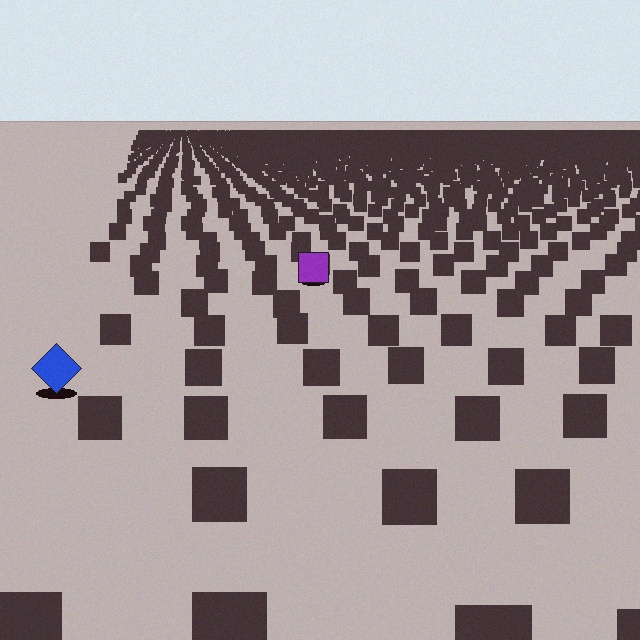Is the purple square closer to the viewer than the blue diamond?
No. The blue diamond is closer — you can tell from the texture gradient: the ground texture is coarser near it.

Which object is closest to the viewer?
The blue diamond is closest. The texture marks near it are larger and more spread out.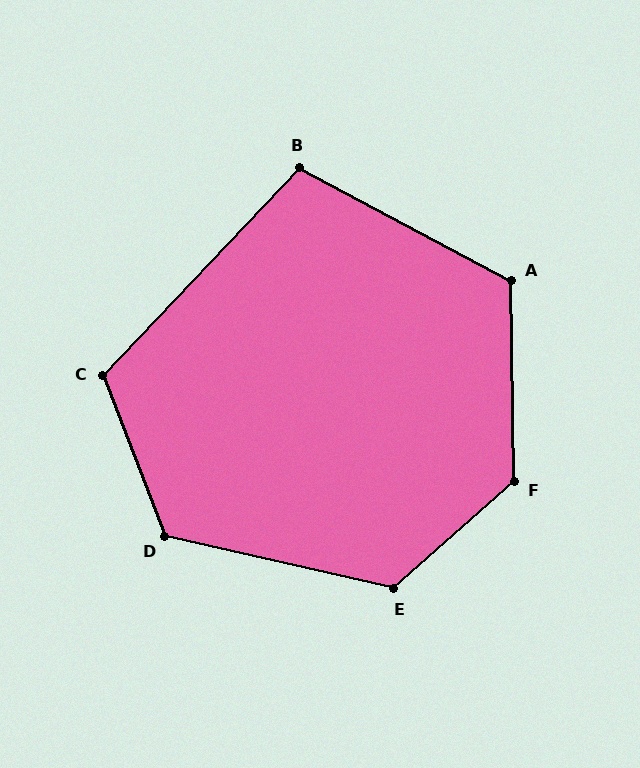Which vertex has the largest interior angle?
F, at approximately 131 degrees.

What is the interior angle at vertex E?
Approximately 125 degrees (obtuse).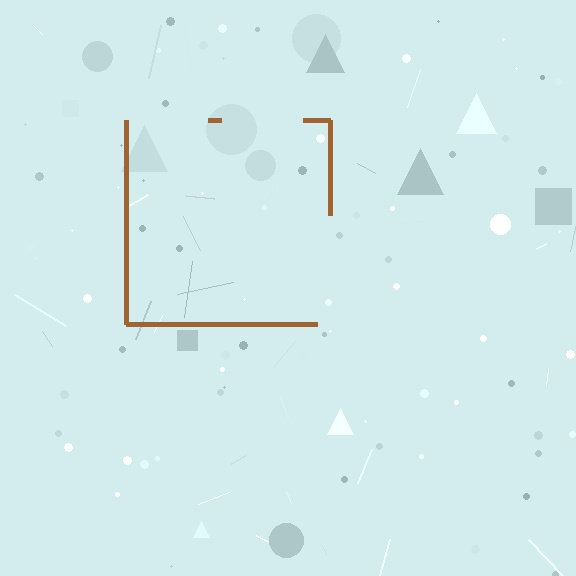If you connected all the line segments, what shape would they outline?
They would outline a square.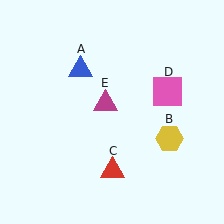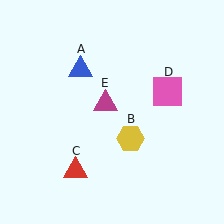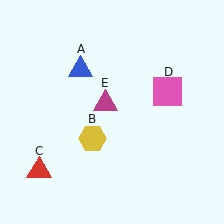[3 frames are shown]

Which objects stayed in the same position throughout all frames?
Blue triangle (object A) and pink square (object D) and magenta triangle (object E) remained stationary.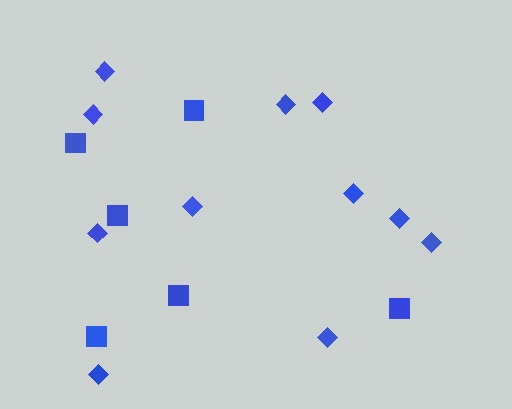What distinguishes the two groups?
There are 2 groups: one group of squares (6) and one group of diamonds (11).